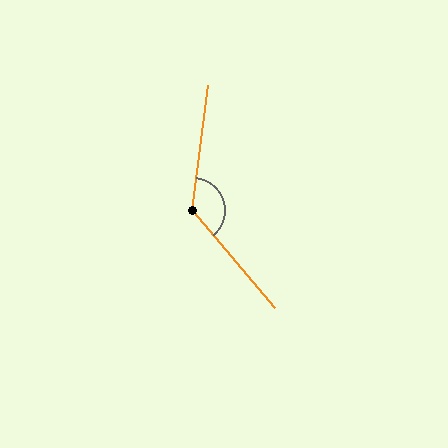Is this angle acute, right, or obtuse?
It is obtuse.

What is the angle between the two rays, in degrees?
Approximately 132 degrees.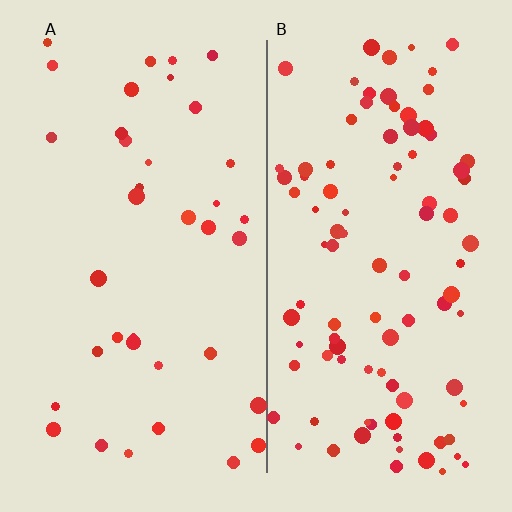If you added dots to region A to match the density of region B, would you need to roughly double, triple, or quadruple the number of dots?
Approximately triple.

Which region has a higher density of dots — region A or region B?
B (the right).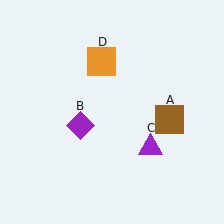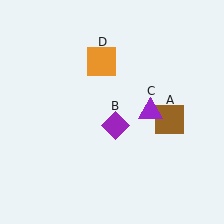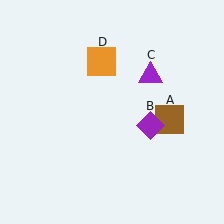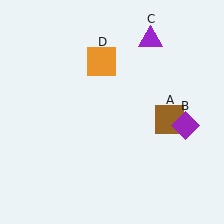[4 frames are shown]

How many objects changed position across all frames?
2 objects changed position: purple diamond (object B), purple triangle (object C).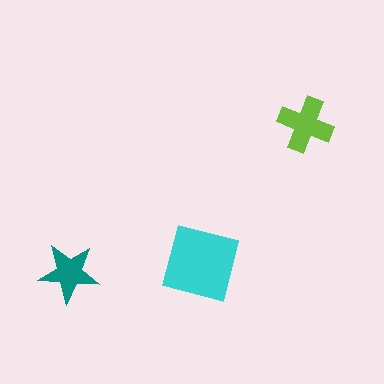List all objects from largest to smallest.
The cyan square, the lime cross, the teal star.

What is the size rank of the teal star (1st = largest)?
3rd.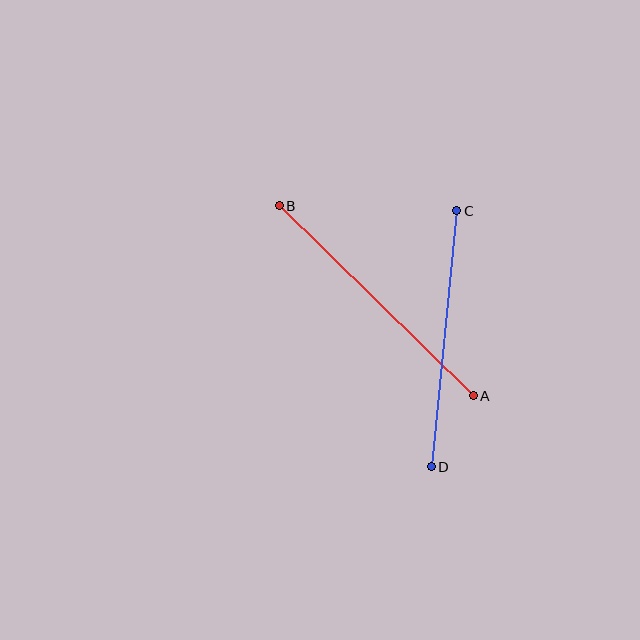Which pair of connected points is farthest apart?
Points A and B are farthest apart.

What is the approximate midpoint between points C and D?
The midpoint is at approximately (444, 339) pixels.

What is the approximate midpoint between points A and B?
The midpoint is at approximately (376, 301) pixels.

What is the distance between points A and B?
The distance is approximately 272 pixels.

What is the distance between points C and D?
The distance is approximately 258 pixels.